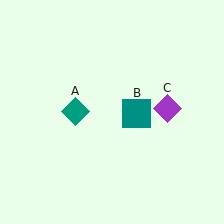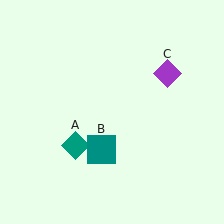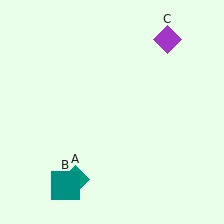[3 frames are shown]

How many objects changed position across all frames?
3 objects changed position: teal diamond (object A), teal square (object B), purple diamond (object C).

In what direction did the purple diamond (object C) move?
The purple diamond (object C) moved up.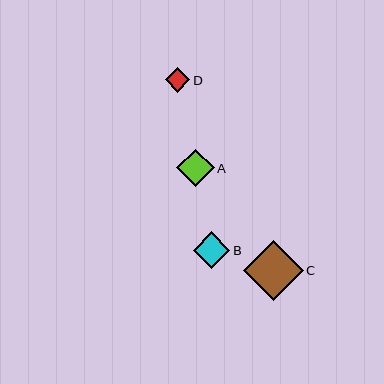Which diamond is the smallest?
Diamond D is the smallest with a size of approximately 25 pixels.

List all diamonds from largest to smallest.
From largest to smallest: C, A, B, D.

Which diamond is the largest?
Diamond C is the largest with a size of approximately 60 pixels.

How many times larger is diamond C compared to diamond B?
Diamond C is approximately 1.6 times the size of diamond B.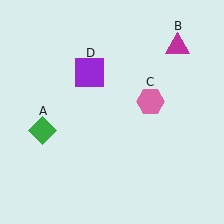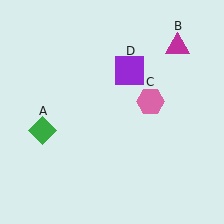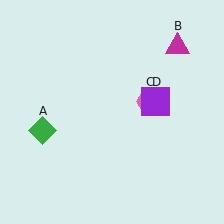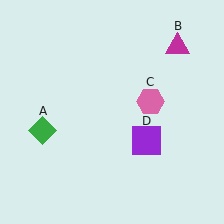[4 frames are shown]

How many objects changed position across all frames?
1 object changed position: purple square (object D).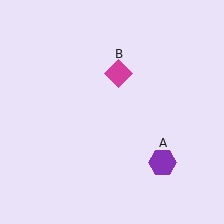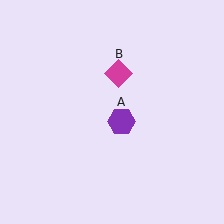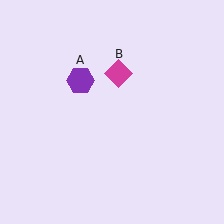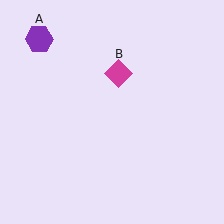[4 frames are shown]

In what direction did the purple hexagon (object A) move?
The purple hexagon (object A) moved up and to the left.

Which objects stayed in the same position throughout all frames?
Magenta diamond (object B) remained stationary.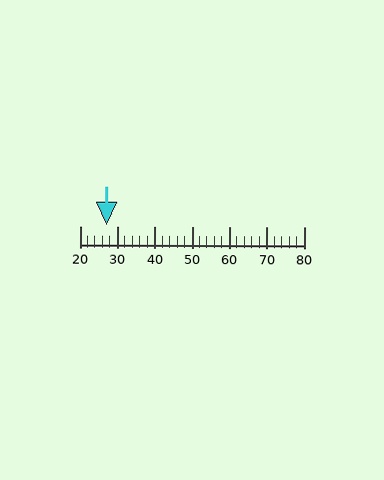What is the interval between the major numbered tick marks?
The major tick marks are spaced 10 units apart.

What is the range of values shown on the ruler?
The ruler shows values from 20 to 80.